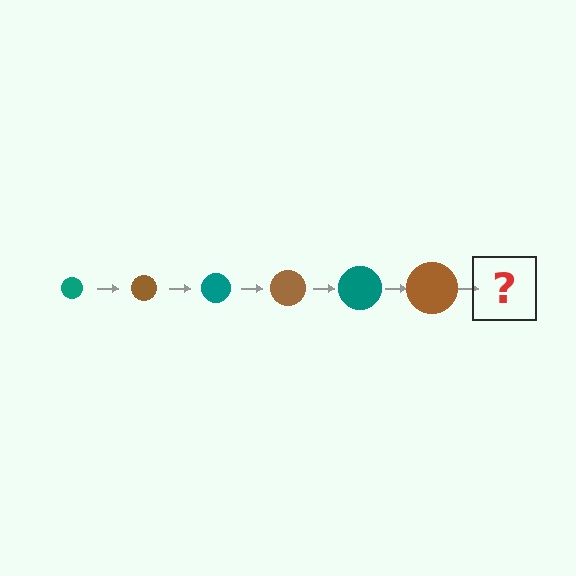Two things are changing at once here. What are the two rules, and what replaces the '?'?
The two rules are that the circle grows larger each step and the color cycles through teal and brown. The '?' should be a teal circle, larger than the previous one.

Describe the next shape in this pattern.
It should be a teal circle, larger than the previous one.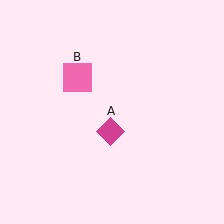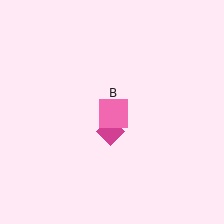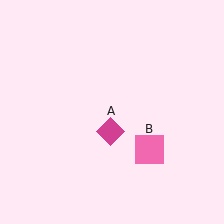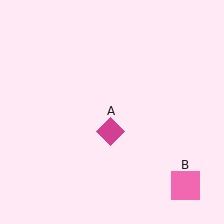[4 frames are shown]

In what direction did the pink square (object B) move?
The pink square (object B) moved down and to the right.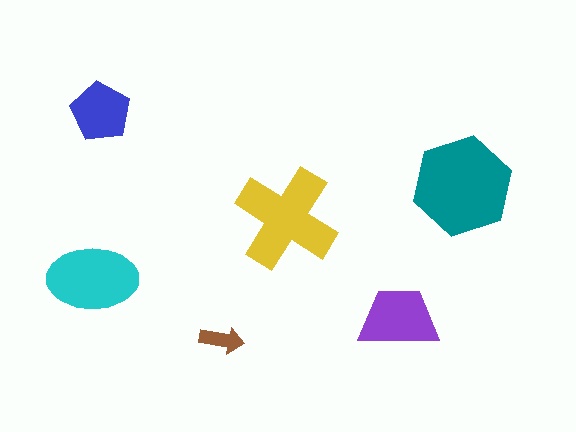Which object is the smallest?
The brown arrow.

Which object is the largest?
The teal hexagon.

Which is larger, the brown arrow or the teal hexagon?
The teal hexagon.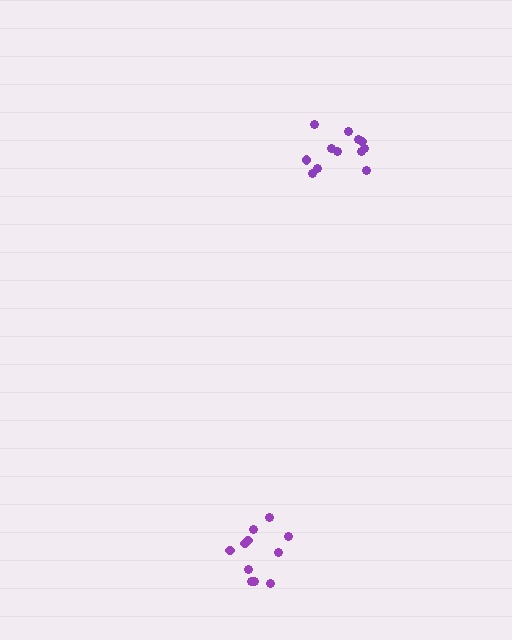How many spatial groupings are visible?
There are 2 spatial groupings.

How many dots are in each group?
Group 1: 11 dots, Group 2: 12 dots (23 total).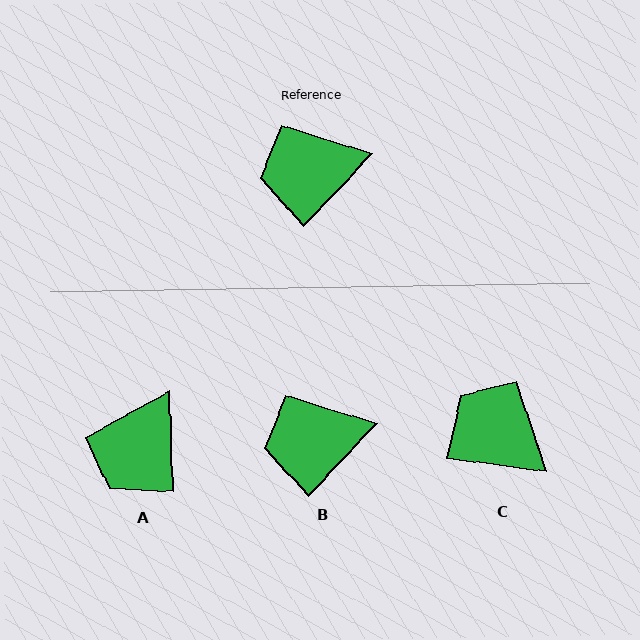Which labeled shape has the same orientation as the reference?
B.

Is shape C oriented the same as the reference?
No, it is off by about 54 degrees.